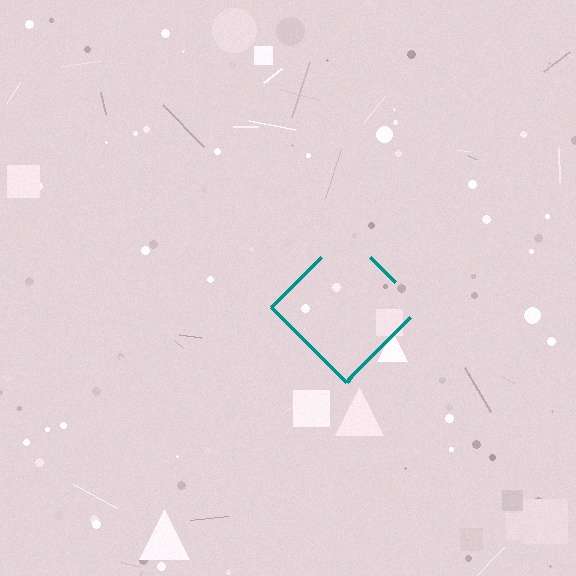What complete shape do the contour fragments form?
The contour fragments form a diamond.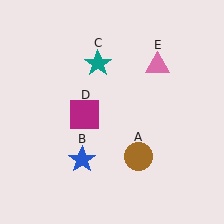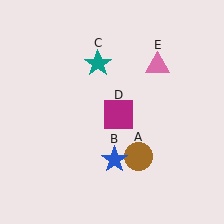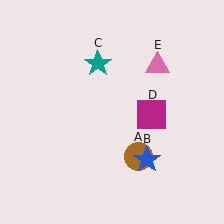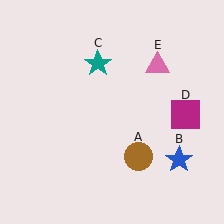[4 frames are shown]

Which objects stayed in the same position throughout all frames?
Brown circle (object A) and teal star (object C) and pink triangle (object E) remained stationary.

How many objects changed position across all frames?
2 objects changed position: blue star (object B), magenta square (object D).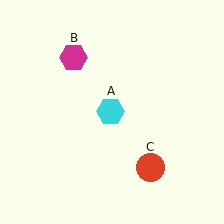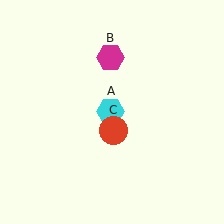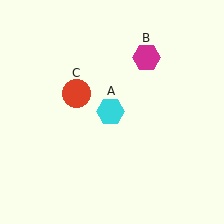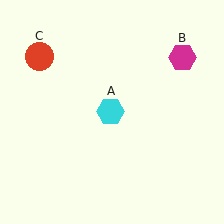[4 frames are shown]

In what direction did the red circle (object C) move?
The red circle (object C) moved up and to the left.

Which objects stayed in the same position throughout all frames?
Cyan hexagon (object A) remained stationary.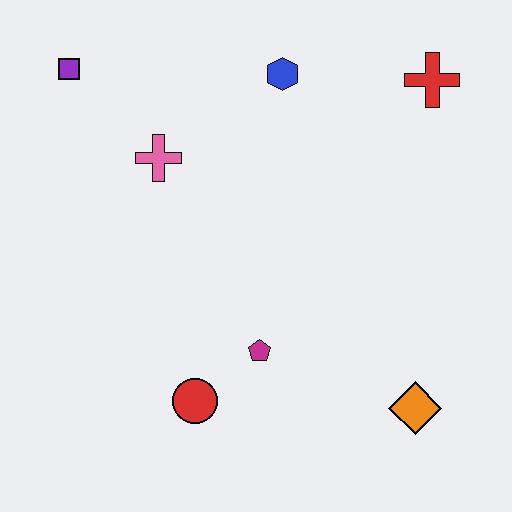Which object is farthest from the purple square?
The orange diamond is farthest from the purple square.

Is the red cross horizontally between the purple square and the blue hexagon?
No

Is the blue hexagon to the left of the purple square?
No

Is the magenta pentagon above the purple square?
No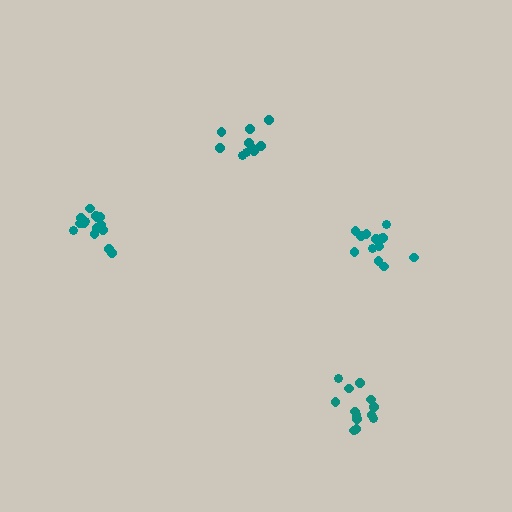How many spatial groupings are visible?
There are 4 spatial groupings.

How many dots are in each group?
Group 1: 11 dots, Group 2: 13 dots, Group 3: 13 dots, Group 4: 15 dots (52 total).